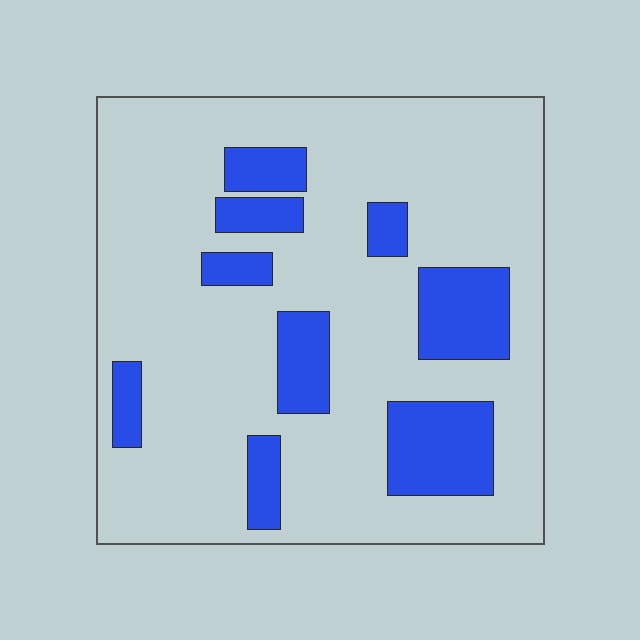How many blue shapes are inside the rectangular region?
9.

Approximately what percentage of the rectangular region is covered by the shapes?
Approximately 20%.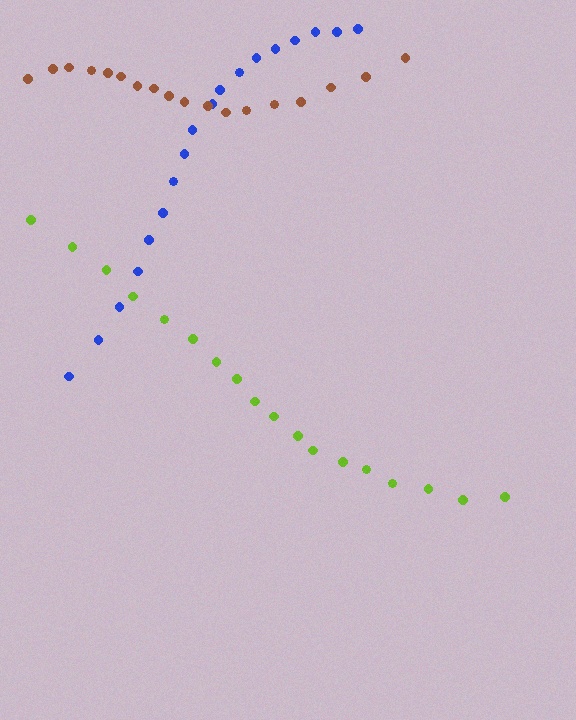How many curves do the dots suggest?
There are 3 distinct paths.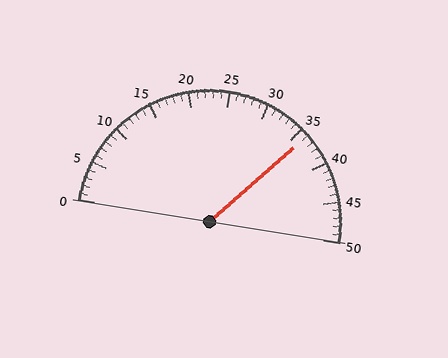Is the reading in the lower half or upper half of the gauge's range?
The reading is in the upper half of the range (0 to 50).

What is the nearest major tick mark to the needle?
The nearest major tick mark is 35.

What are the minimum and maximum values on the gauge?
The gauge ranges from 0 to 50.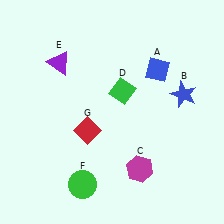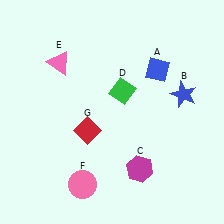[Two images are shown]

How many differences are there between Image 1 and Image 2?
There are 2 differences between the two images.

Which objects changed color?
E changed from purple to pink. F changed from green to pink.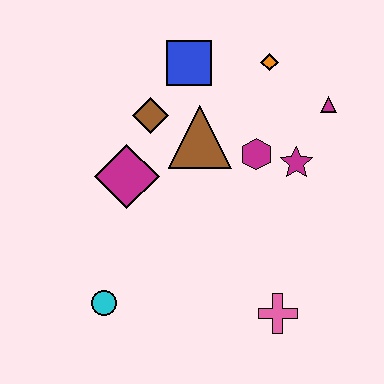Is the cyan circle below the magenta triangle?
Yes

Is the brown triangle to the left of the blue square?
No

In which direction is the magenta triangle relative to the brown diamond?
The magenta triangle is to the right of the brown diamond.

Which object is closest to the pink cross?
The magenta star is closest to the pink cross.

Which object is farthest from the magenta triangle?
The cyan circle is farthest from the magenta triangle.